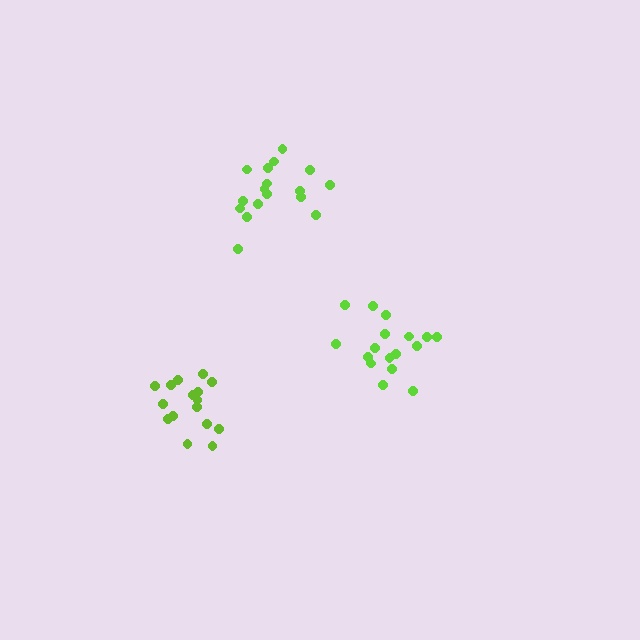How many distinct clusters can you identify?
There are 3 distinct clusters.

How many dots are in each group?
Group 1: 16 dots, Group 2: 17 dots, Group 3: 17 dots (50 total).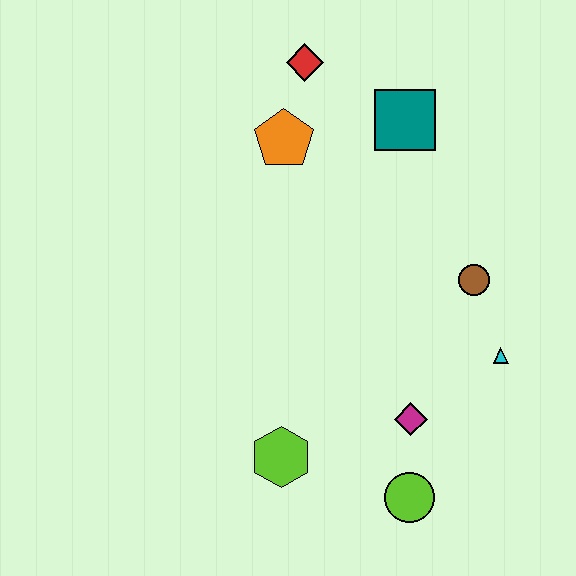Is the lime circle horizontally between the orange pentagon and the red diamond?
No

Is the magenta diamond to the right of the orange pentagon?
Yes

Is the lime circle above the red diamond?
No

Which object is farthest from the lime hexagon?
The red diamond is farthest from the lime hexagon.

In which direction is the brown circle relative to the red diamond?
The brown circle is below the red diamond.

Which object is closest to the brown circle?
The cyan triangle is closest to the brown circle.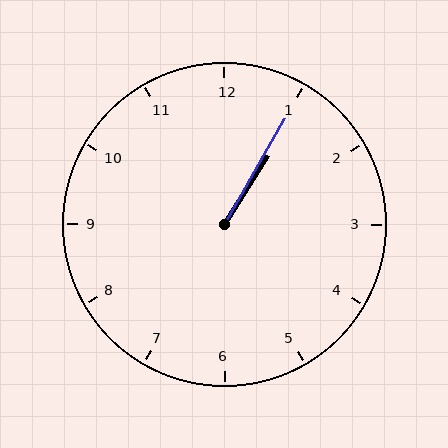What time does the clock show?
1:05.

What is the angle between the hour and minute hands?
Approximately 2 degrees.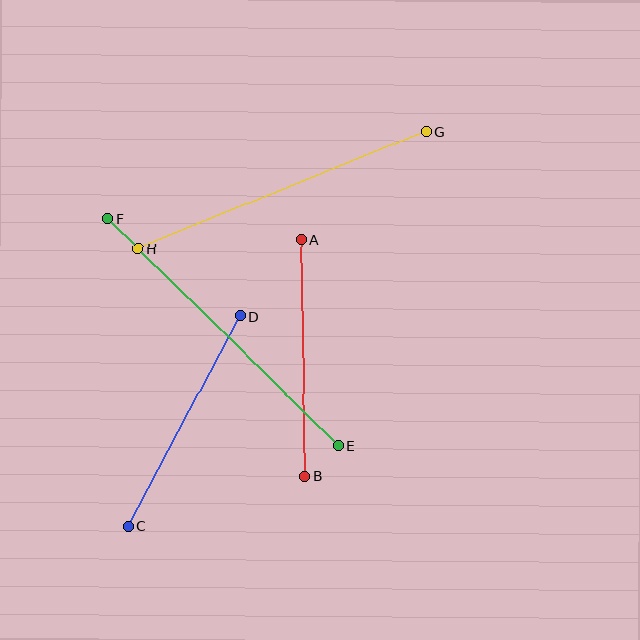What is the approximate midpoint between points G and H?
The midpoint is at approximately (282, 190) pixels.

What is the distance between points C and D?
The distance is approximately 238 pixels.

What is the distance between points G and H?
The distance is approximately 311 pixels.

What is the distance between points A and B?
The distance is approximately 236 pixels.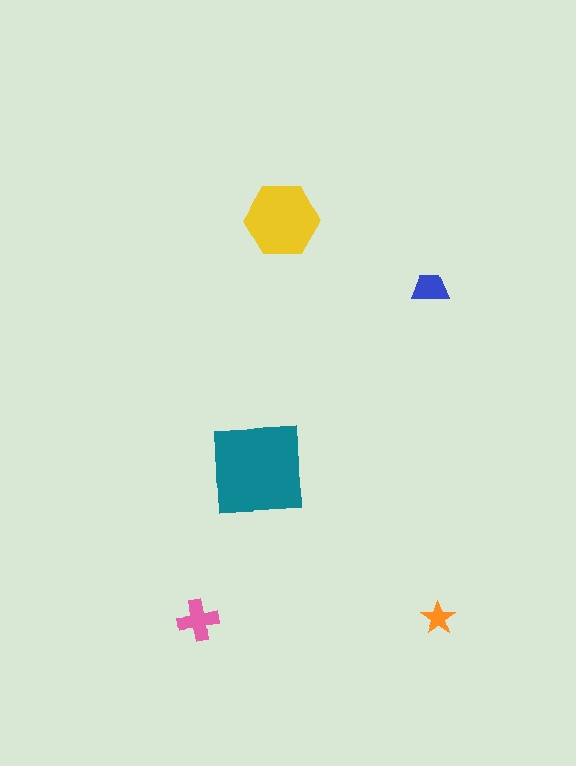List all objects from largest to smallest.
The teal square, the yellow hexagon, the pink cross, the blue trapezoid, the orange star.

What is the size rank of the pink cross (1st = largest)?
3rd.